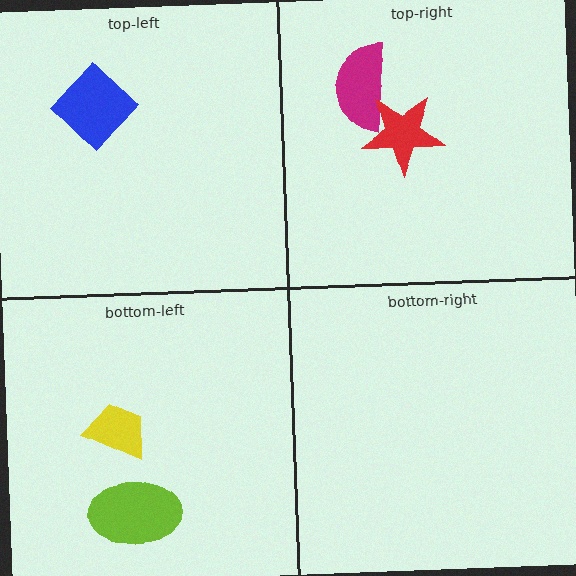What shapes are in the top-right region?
The magenta semicircle, the red star.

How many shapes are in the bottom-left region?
2.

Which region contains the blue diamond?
The top-left region.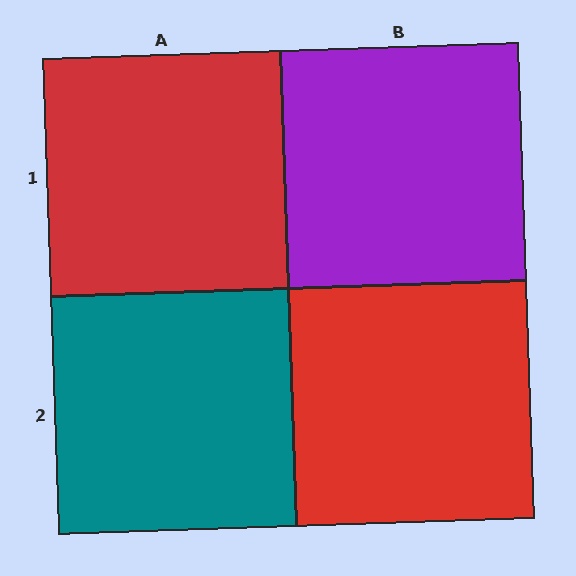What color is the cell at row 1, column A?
Red.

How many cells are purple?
1 cell is purple.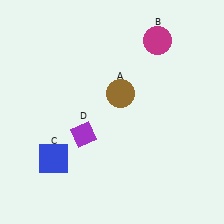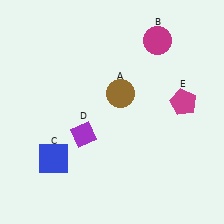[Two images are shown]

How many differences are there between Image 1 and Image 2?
There is 1 difference between the two images.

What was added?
A magenta pentagon (E) was added in Image 2.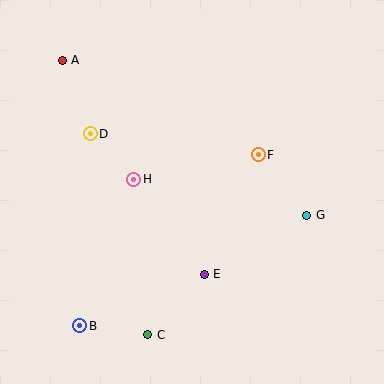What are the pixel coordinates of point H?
Point H is at (134, 179).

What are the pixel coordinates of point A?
Point A is at (62, 60).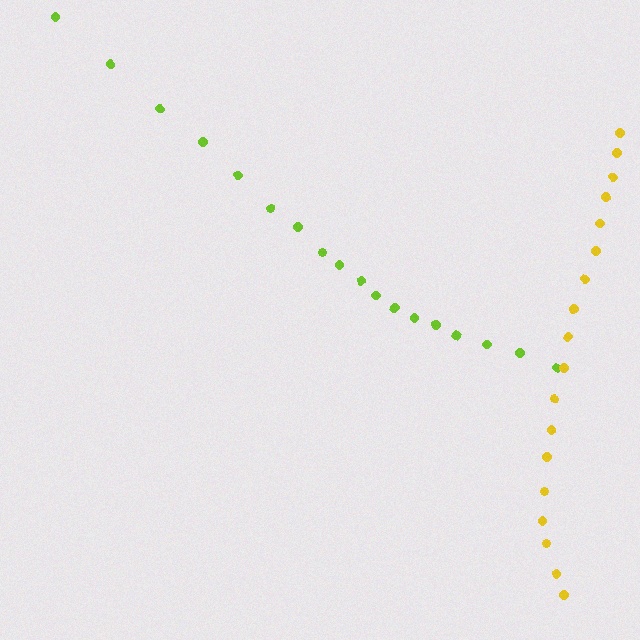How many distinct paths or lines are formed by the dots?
There are 2 distinct paths.